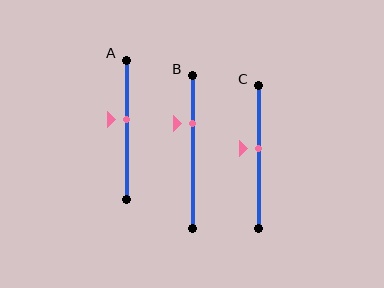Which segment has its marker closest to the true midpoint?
Segment C has its marker closest to the true midpoint.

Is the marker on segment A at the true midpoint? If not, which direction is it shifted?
No, the marker on segment A is shifted upward by about 7% of the segment length.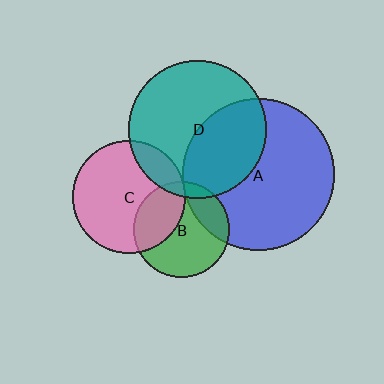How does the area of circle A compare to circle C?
Approximately 1.8 times.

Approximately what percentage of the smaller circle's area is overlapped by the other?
Approximately 35%.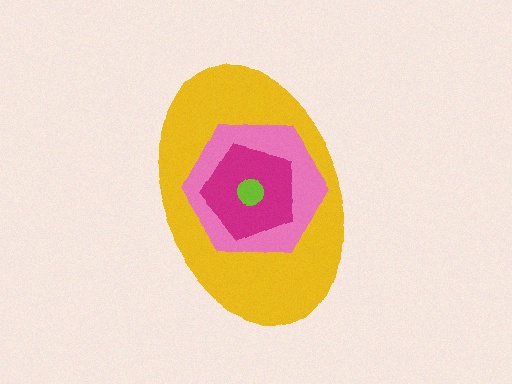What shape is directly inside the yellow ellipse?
The pink hexagon.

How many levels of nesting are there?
4.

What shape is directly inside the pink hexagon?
The magenta pentagon.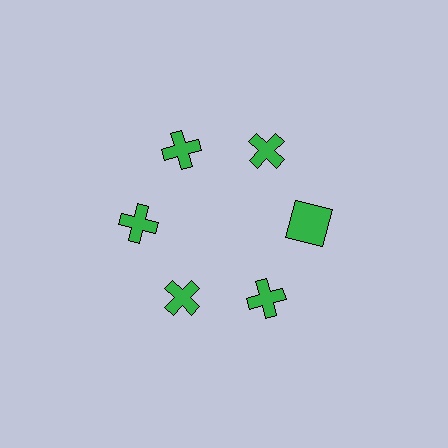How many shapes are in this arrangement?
There are 6 shapes arranged in a ring pattern.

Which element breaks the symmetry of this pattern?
The green square at roughly the 3 o'clock position breaks the symmetry. All other shapes are green crosses.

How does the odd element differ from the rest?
It has a different shape: square instead of cross.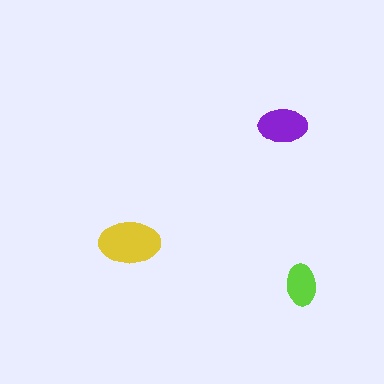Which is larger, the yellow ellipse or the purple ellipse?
The yellow one.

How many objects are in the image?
There are 3 objects in the image.